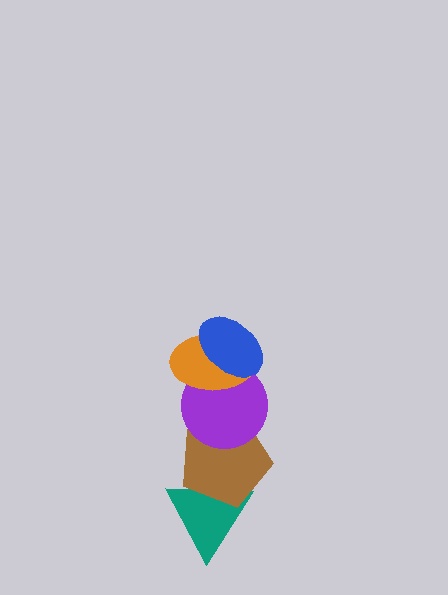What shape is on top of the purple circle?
The orange ellipse is on top of the purple circle.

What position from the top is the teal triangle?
The teal triangle is 5th from the top.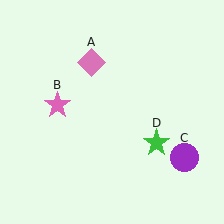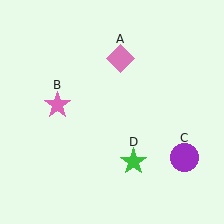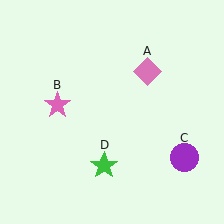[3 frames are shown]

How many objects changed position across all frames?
2 objects changed position: pink diamond (object A), green star (object D).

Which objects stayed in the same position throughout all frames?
Pink star (object B) and purple circle (object C) remained stationary.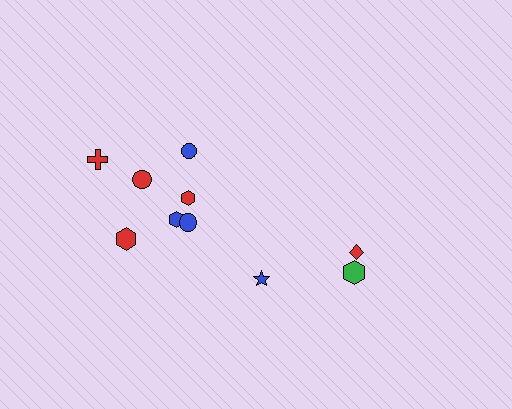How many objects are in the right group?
There are 3 objects.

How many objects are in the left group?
There are 7 objects.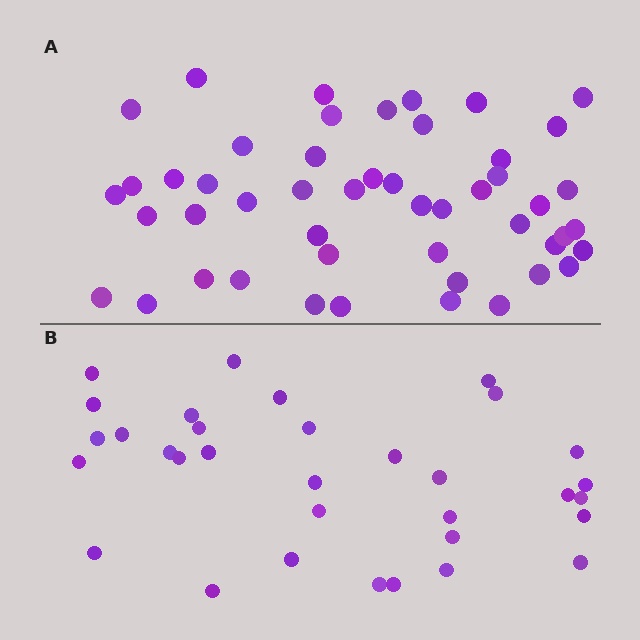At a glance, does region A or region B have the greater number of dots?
Region A (the top region) has more dots.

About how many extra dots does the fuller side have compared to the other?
Region A has approximately 15 more dots than region B.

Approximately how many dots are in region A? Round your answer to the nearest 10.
About 50 dots. (The exact count is 49, which rounds to 50.)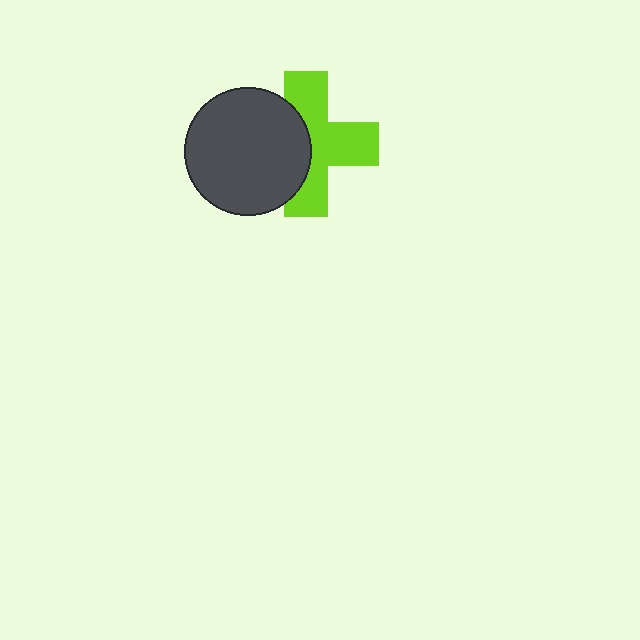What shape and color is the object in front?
The object in front is a dark gray circle.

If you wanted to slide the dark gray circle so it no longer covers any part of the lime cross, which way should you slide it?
Slide it left — that is the most direct way to separate the two shapes.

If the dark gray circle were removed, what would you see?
You would see the complete lime cross.